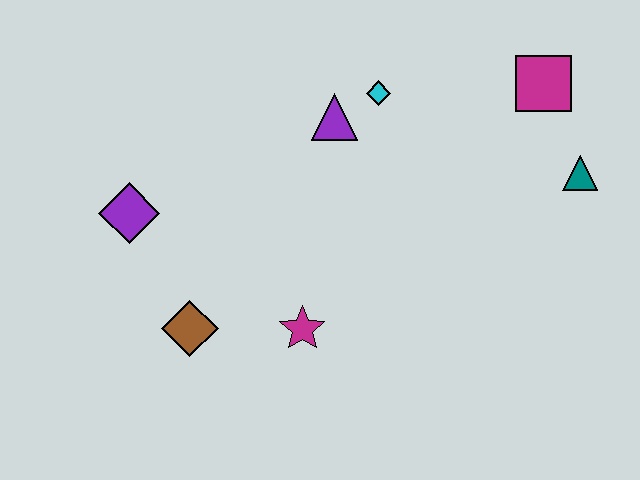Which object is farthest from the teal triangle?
The purple diamond is farthest from the teal triangle.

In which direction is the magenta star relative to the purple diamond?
The magenta star is to the right of the purple diamond.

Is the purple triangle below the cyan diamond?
Yes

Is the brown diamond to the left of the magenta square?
Yes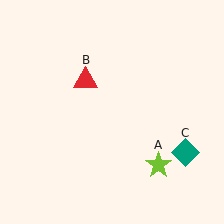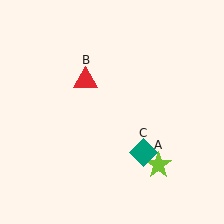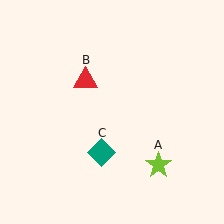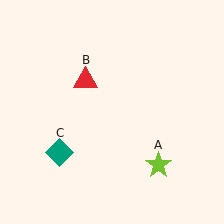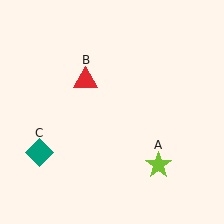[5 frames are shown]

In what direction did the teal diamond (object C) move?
The teal diamond (object C) moved left.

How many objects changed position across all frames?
1 object changed position: teal diamond (object C).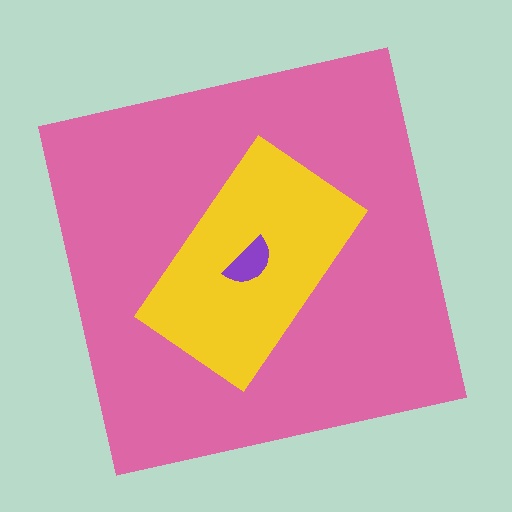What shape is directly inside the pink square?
The yellow rectangle.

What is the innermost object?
The purple semicircle.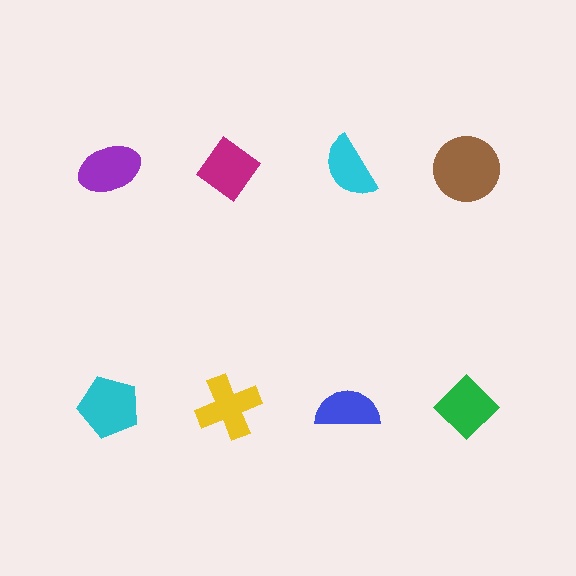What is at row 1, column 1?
A purple ellipse.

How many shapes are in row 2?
4 shapes.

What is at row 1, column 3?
A cyan semicircle.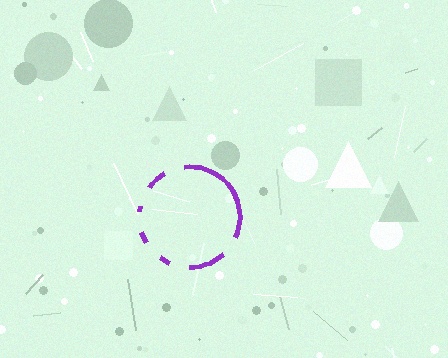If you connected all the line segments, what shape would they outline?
They would outline a circle.